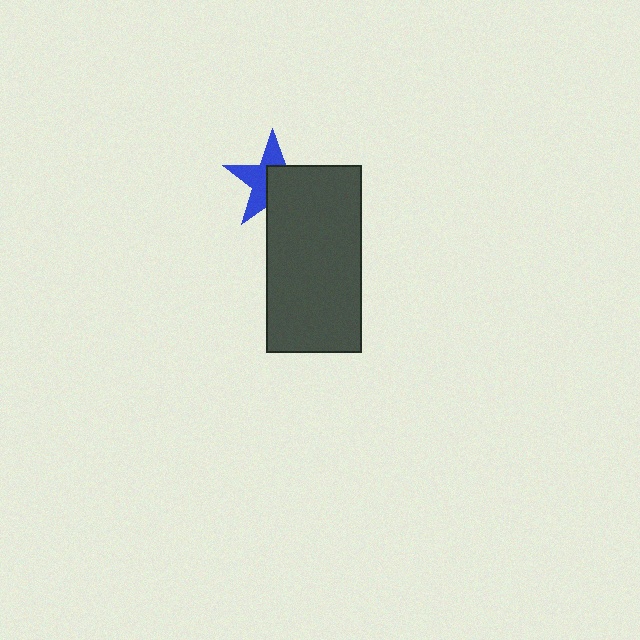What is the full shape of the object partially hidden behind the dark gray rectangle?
The partially hidden object is a blue star.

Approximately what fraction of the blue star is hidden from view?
Roughly 51% of the blue star is hidden behind the dark gray rectangle.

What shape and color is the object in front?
The object in front is a dark gray rectangle.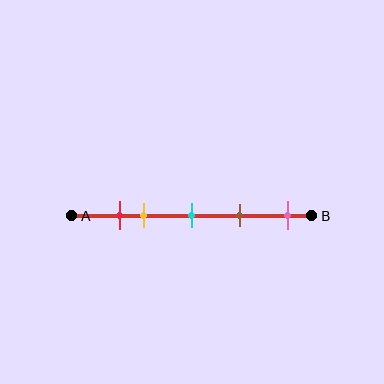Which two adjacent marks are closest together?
The red and yellow marks are the closest adjacent pair.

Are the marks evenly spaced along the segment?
No, the marks are not evenly spaced.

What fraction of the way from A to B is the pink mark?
The pink mark is approximately 90% (0.9) of the way from A to B.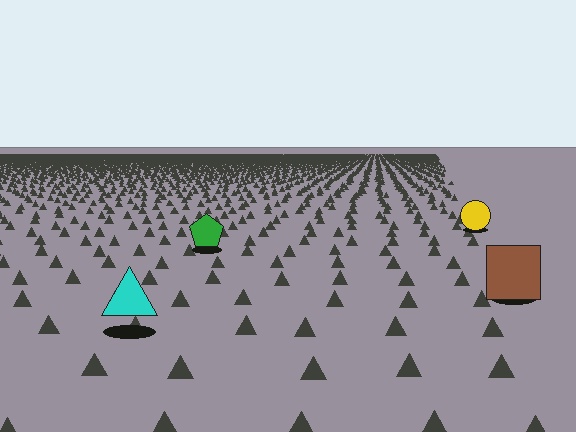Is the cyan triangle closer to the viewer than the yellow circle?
Yes. The cyan triangle is closer — you can tell from the texture gradient: the ground texture is coarser near it.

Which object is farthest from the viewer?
The yellow circle is farthest from the viewer. It appears smaller and the ground texture around it is denser.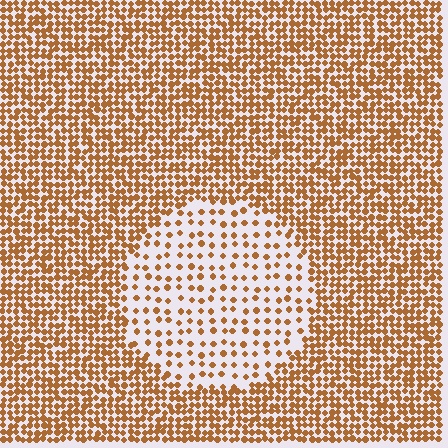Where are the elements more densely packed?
The elements are more densely packed outside the circle boundary.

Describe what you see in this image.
The image contains small brown elements arranged at two different densities. A circle-shaped region is visible where the elements are less densely packed than the surrounding area.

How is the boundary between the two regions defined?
The boundary is defined by a change in element density (approximately 2.6x ratio). All elements are the same color, size, and shape.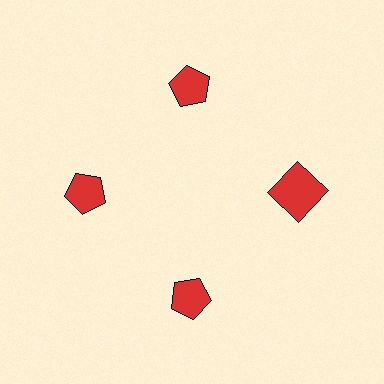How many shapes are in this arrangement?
There are 4 shapes arranged in a ring pattern.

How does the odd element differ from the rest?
It has a different shape: square instead of pentagon.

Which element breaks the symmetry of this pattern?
The red square at roughly the 3 o'clock position breaks the symmetry. All other shapes are red pentagons.